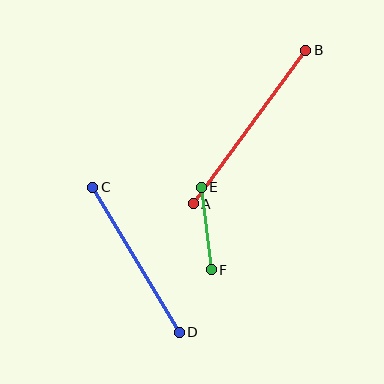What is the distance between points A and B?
The distance is approximately 190 pixels.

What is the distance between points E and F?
The distance is approximately 83 pixels.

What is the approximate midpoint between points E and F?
The midpoint is at approximately (206, 229) pixels.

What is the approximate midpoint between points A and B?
The midpoint is at approximately (249, 127) pixels.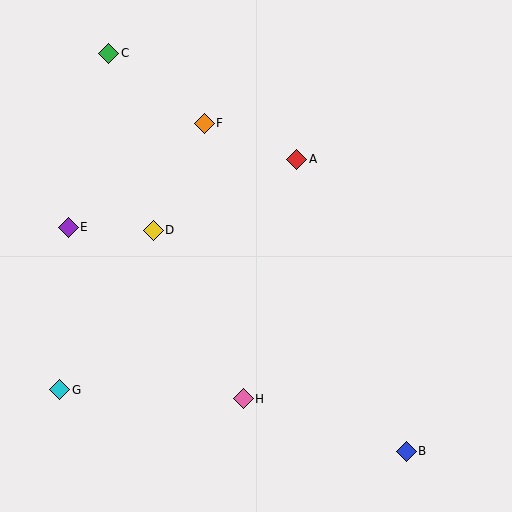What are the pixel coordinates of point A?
Point A is at (297, 159).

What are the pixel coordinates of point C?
Point C is at (109, 53).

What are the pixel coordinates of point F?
Point F is at (204, 123).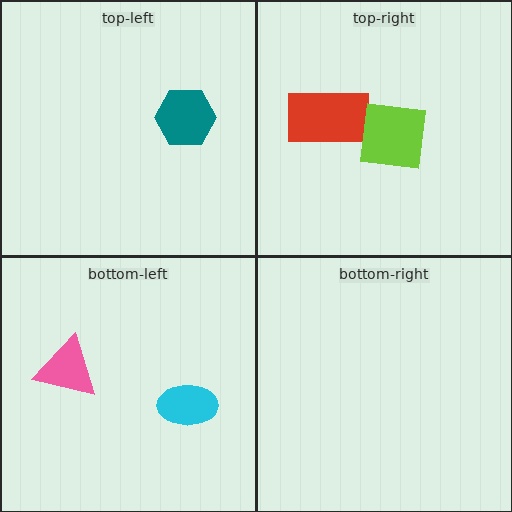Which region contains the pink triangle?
The bottom-left region.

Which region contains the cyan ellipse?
The bottom-left region.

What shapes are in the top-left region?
The teal hexagon.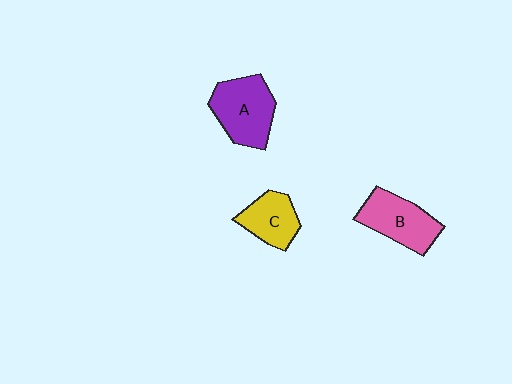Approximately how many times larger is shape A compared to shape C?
Approximately 1.4 times.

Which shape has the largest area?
Shape A (purple).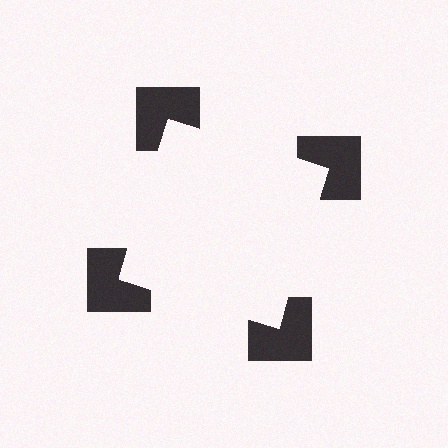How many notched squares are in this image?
There are 4 — one at each vertex of the illusory square.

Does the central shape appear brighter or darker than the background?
It typically appears slightly brighter than the background, even though no actual brightness change is drawn.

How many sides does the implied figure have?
4 sides.